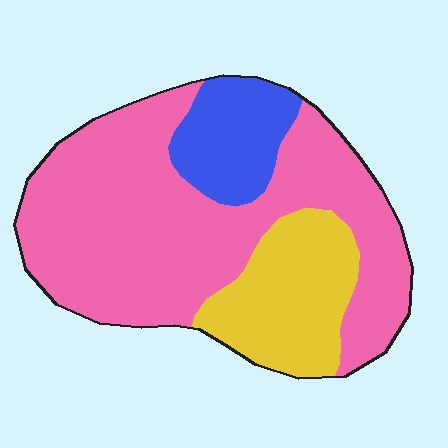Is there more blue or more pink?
Pink.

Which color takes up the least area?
Blue, at roughly 15%.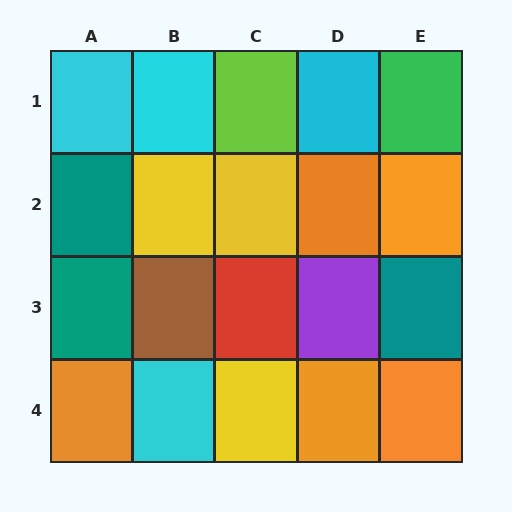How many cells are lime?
1 cell is lime.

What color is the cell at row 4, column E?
Orange.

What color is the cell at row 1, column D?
Cyan.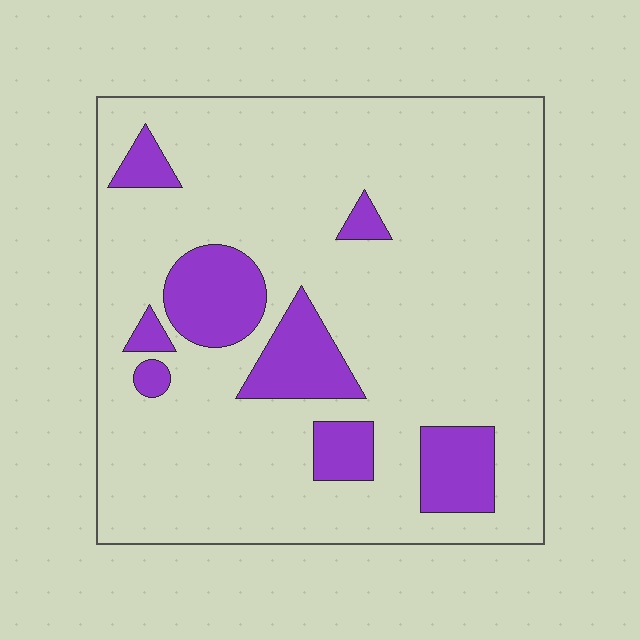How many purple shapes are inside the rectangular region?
8.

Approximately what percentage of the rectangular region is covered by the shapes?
Approximately 15%.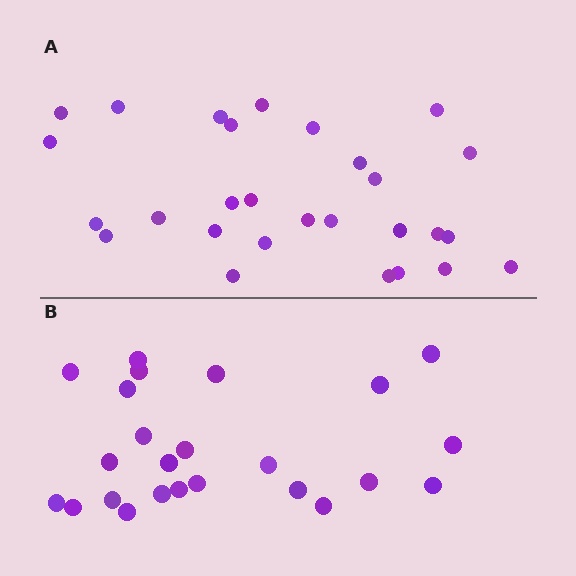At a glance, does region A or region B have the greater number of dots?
Region A (the top region) has more dots.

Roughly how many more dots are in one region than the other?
Region A has about 4 more dots than region B.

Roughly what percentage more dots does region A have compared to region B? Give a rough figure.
About 15% more.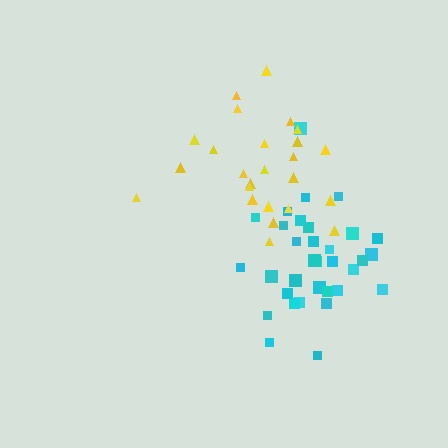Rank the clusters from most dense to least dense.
cyan, yellow.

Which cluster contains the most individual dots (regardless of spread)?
Cyan (33).